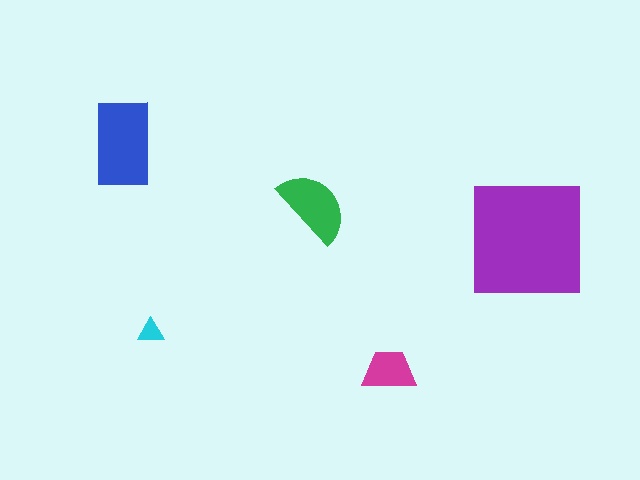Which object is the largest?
The purple square.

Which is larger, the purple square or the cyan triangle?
The purple square.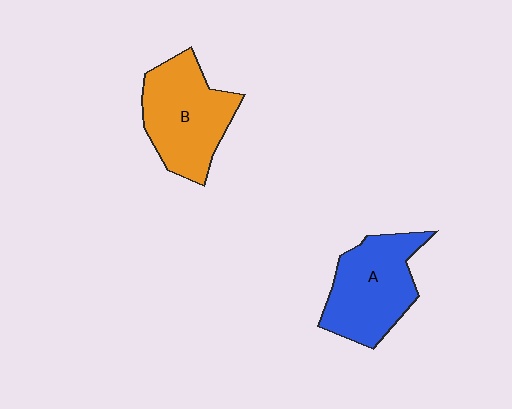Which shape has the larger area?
Shape B (orange).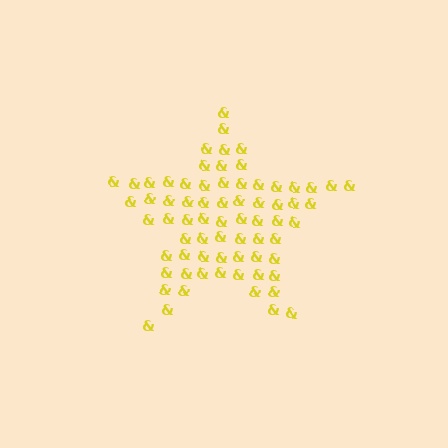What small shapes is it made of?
It is made of small ampersands.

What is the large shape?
The large shape is a star.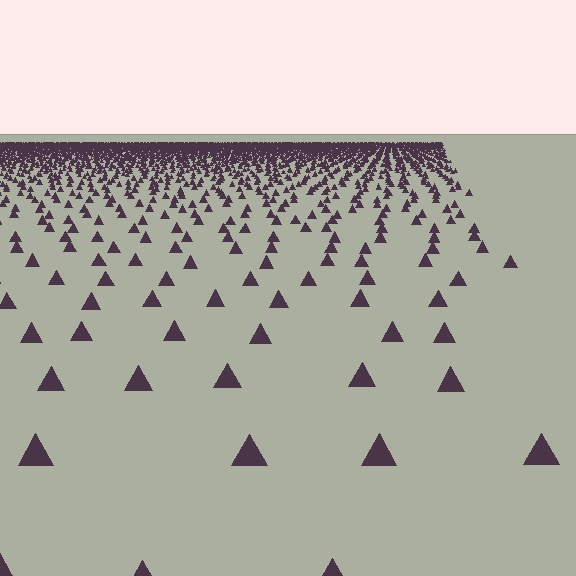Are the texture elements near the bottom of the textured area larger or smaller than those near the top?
Larger. Near the bottom, elements are closer to the viewer and appear at a bigger on-screen size.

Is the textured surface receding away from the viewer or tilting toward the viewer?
The surface is receding away from the viewer. Texture elements get smaller and denser toward the top.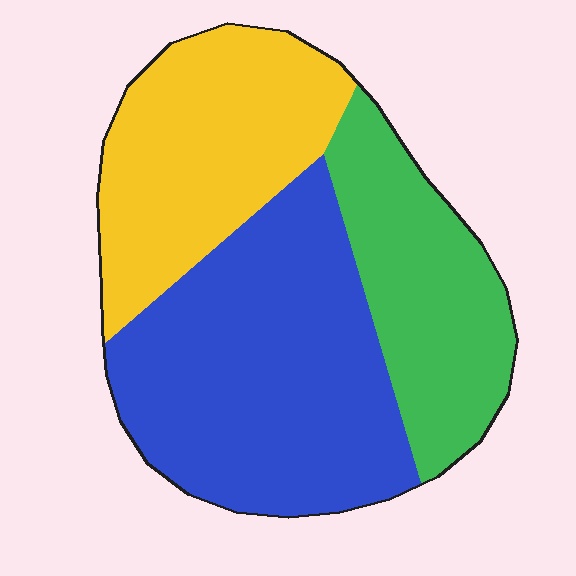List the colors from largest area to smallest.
From largest to smallest: blue, yellow, green.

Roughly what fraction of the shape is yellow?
Yellow takes up about one third (1/3) of the shape.